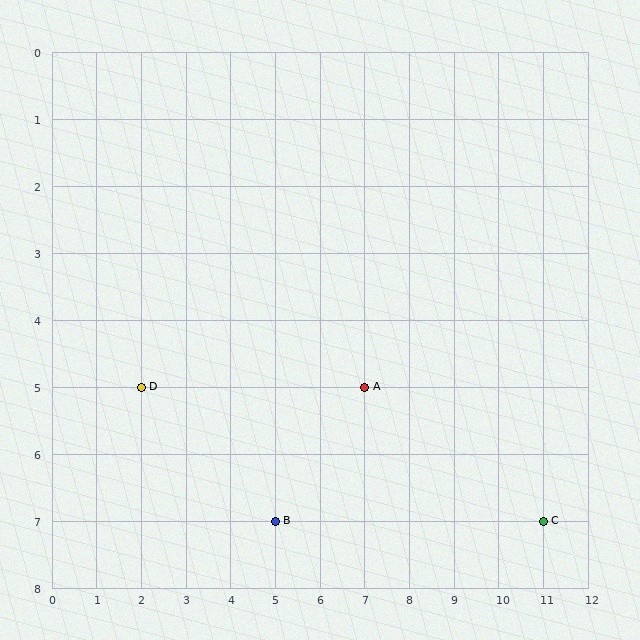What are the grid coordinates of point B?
Point B is at grid coordinates (5, 7).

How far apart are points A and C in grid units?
Points A and C are 4 columns and 2 rows apart (about 4.5 grid units diagonally).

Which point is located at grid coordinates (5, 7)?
Point B is at (5, 7).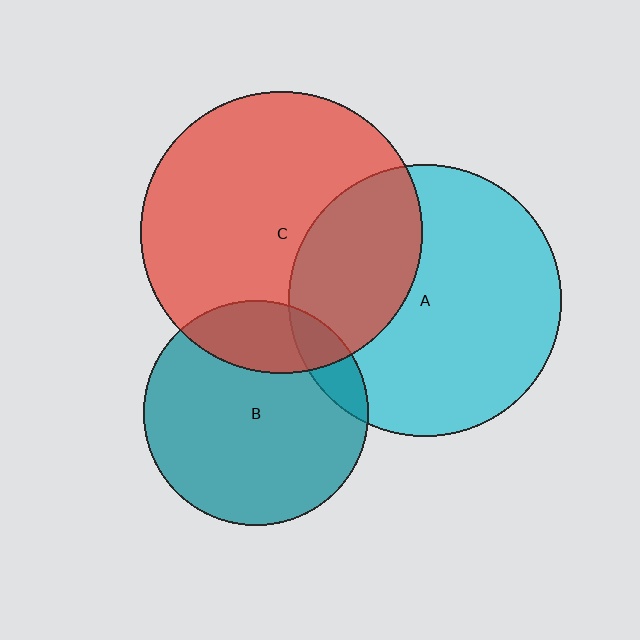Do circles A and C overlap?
Yes.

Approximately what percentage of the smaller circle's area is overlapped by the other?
Approximately 30%.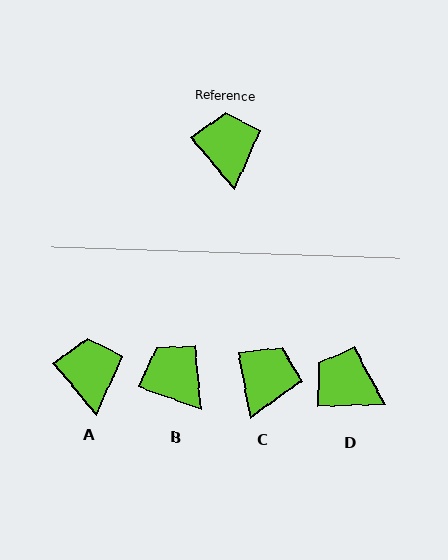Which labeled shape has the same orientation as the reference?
A.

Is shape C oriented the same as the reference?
No, it is off by about 30 degrees.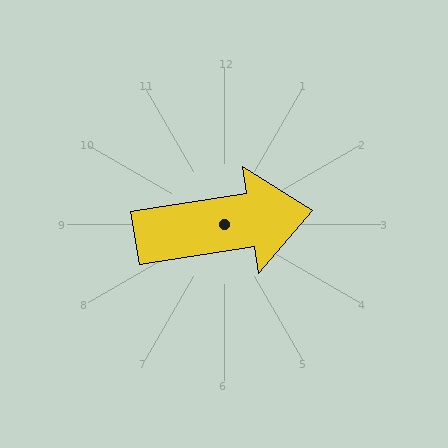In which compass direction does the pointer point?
East.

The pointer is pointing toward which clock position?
Roughly 3 o'clock.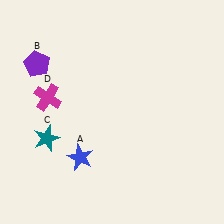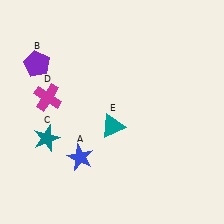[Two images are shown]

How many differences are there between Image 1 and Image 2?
There is 1 difference between the two images.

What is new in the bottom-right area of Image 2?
A teal triangle (E) was added in the bottom-right area of Image 2.